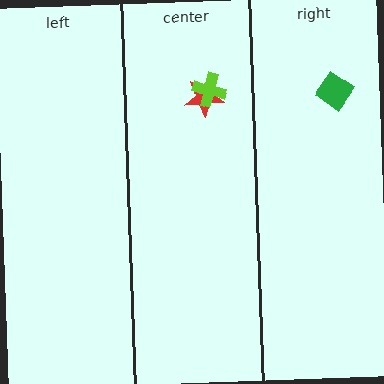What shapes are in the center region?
The red star, the lime cross.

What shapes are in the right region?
The green diamond.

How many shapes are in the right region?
1.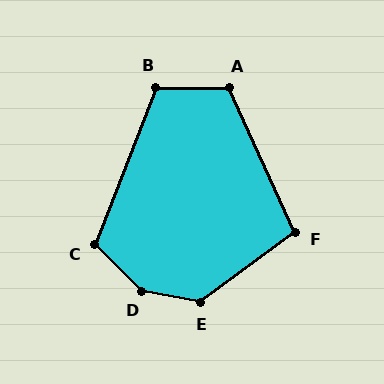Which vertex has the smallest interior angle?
F, at approximately 102 degrees.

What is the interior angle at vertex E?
Approximately 132 degrees (obtuse).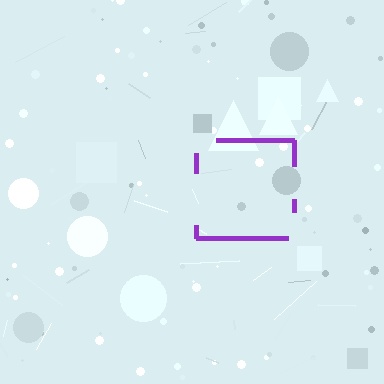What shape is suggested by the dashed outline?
The dashed outline suggests a square.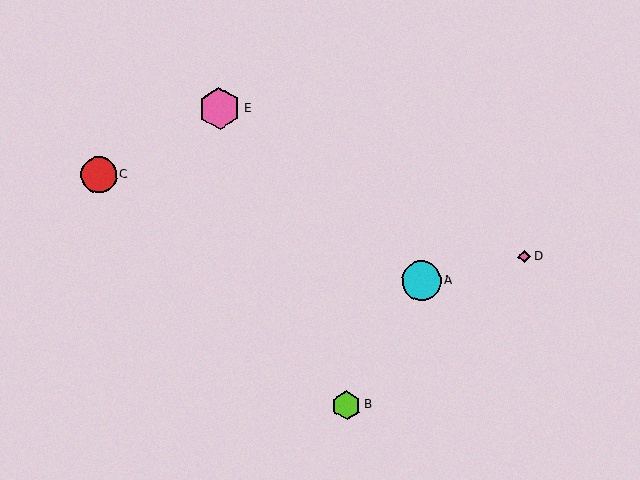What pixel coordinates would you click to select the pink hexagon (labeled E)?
Click at (220, 108) to select the pink hexagon E.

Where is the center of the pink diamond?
The center of the pink diamond is at (524, 257).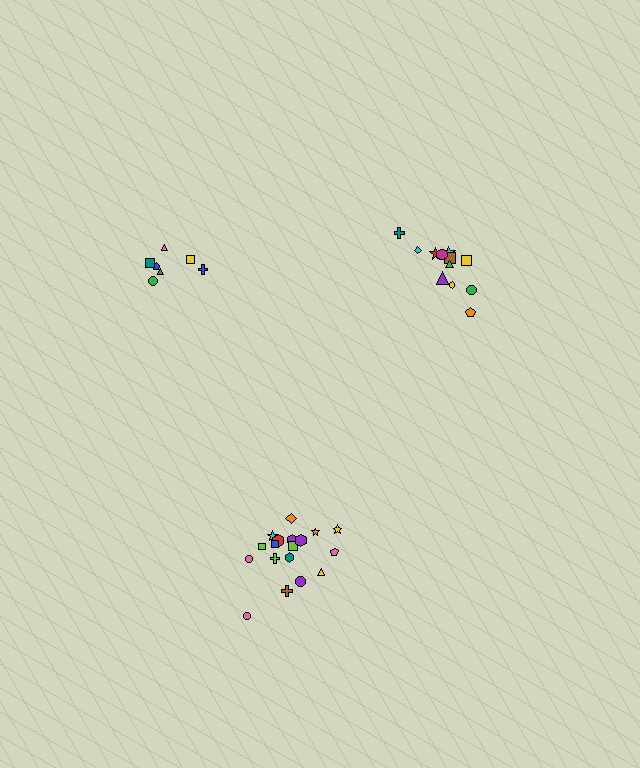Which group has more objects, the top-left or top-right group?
The top-right group.